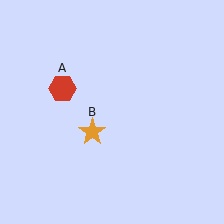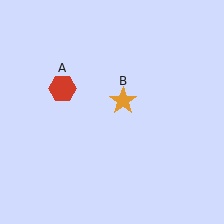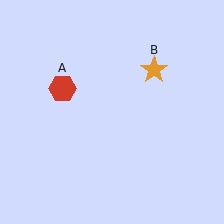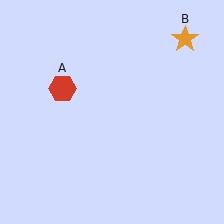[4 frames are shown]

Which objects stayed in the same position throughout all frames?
Red hexagon (object A) remained stationary.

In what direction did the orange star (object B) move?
The orange star (object B) moved up and to the right.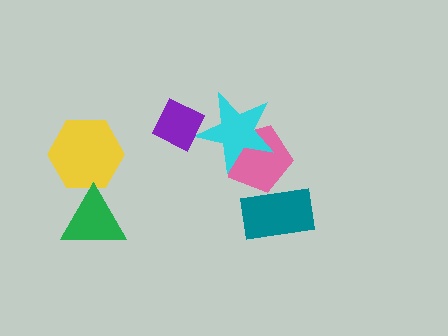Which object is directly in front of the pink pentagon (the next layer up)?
The teal rectangle is directly in front of the pink pentagon.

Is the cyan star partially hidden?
Yes, it is partially covered by another shape.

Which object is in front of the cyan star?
The purple diamond is in front of the cyan star.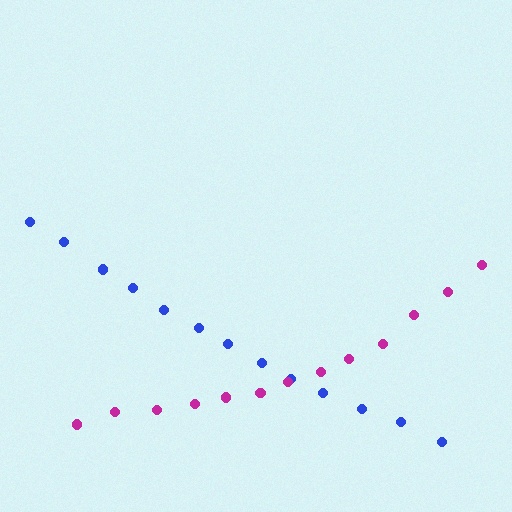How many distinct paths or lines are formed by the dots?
There are 2 distinct paths.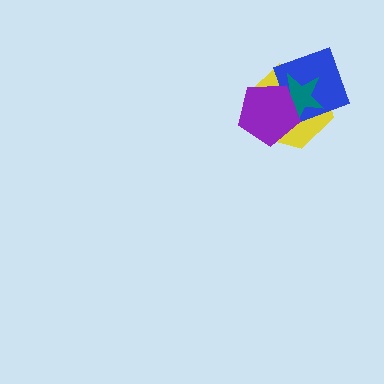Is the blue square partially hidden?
Yes, it is partially covered by another shape.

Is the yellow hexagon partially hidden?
Yes, it is partially covered by another shape.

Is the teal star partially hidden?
Yes, it is partially covered by another shape.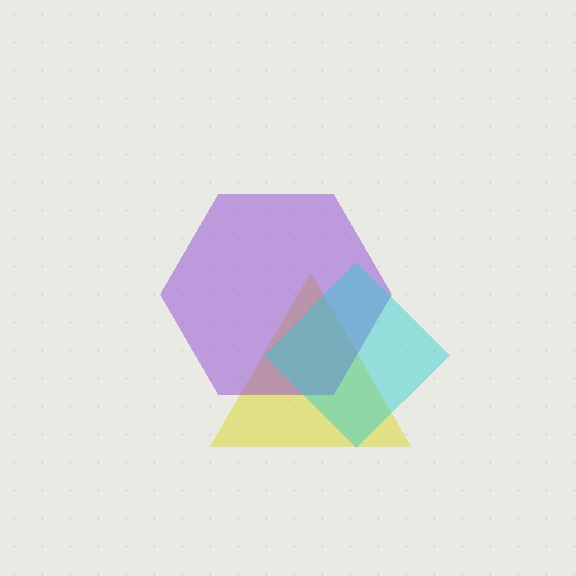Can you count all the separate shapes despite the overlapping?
Yes, there are 3 separate shapes.